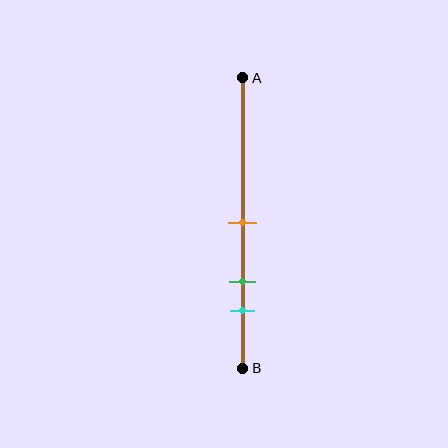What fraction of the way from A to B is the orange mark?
The orange mark is approximately 50% (0.5) of the way from A to B.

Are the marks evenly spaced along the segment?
Yes, the marks are approximately evenly spaced.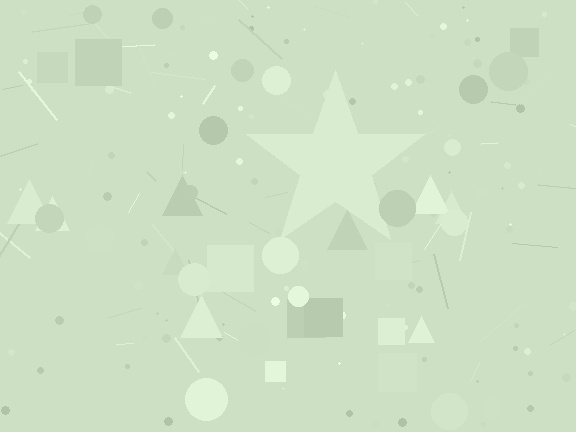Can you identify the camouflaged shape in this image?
The camouflaged shape is a star.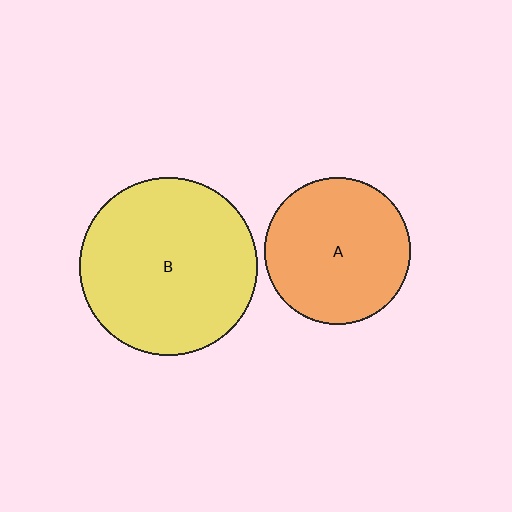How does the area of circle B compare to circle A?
Approximately 1.5 times.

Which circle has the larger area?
Circle B (yellow).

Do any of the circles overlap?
No, none of the circles overlap.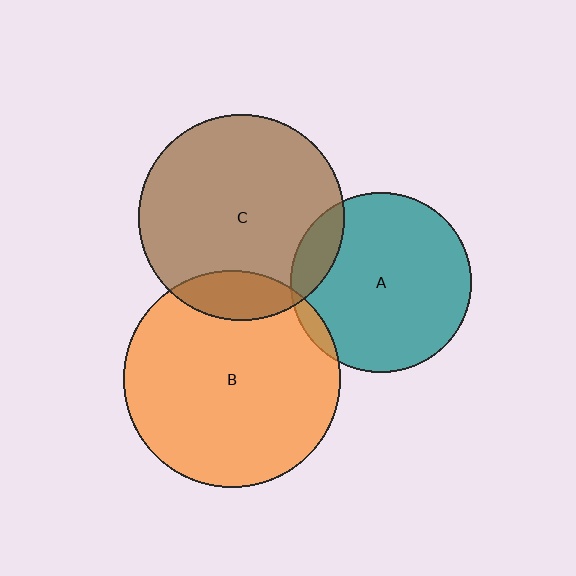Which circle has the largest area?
Circle B (orange).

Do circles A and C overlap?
Yes.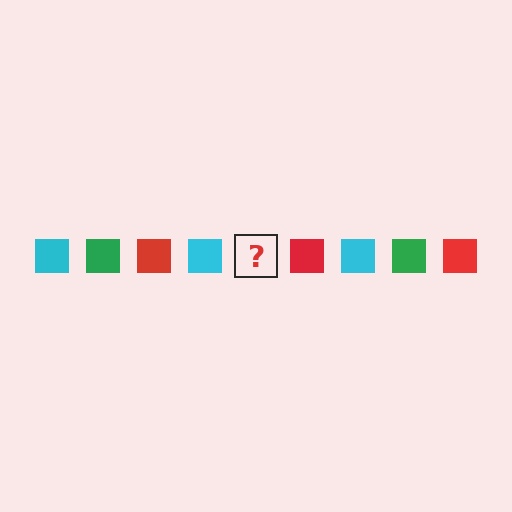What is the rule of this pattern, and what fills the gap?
The rule is that the pattern cycles through cyan, green, red squares. The gap should be filled with a green square.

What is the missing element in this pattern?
The missing element is a green square.